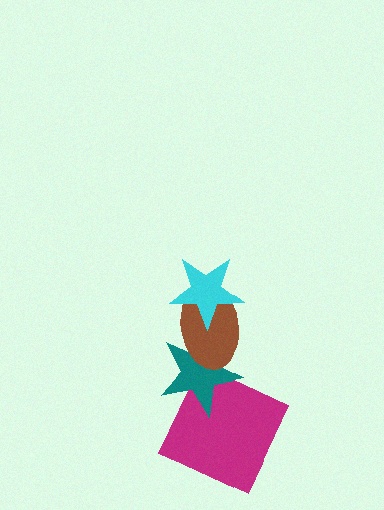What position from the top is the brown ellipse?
The brown ellipse is 2nd from the top.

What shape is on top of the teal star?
The brown ellipse is on top of the teal star.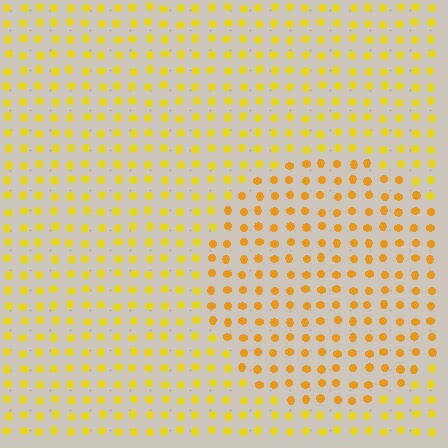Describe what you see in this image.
The image is filled with small yellow elements in a uniform arrangement. A circle-shaped region is visible where the elements are tinted to a slightly different hue, forming a subtle color boundary.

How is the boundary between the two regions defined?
The boundary is defined purely by a slight shift in hue (about 19 degrees). Spacing, size, and orientation are identical on both sides.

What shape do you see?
I see a circle.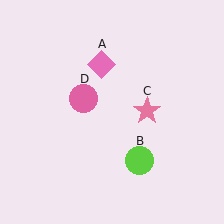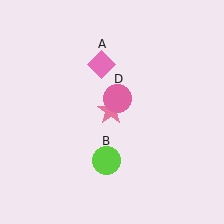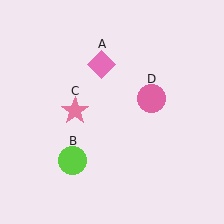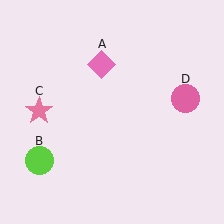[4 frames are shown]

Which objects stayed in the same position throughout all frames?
Pink diamond (object A) remained stationary.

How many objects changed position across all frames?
3 objects changed position: lime circle (object B), pink star (object C), pink circle (object D).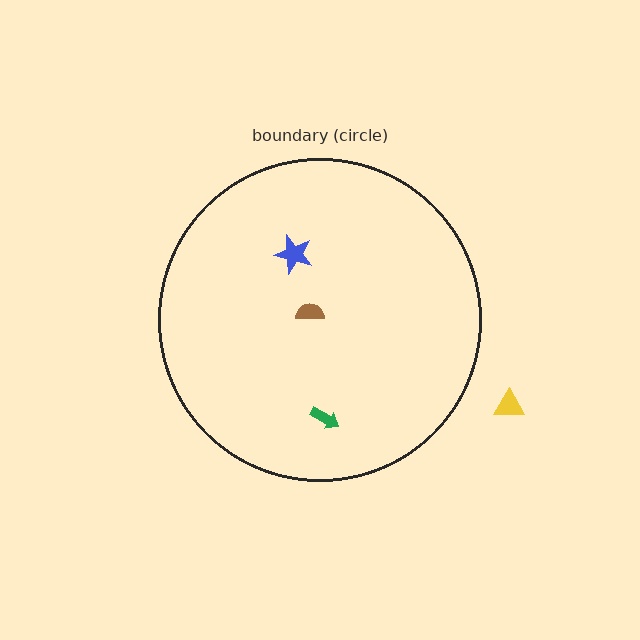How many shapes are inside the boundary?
3 inside, 1 outside.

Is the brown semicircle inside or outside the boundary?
Inside.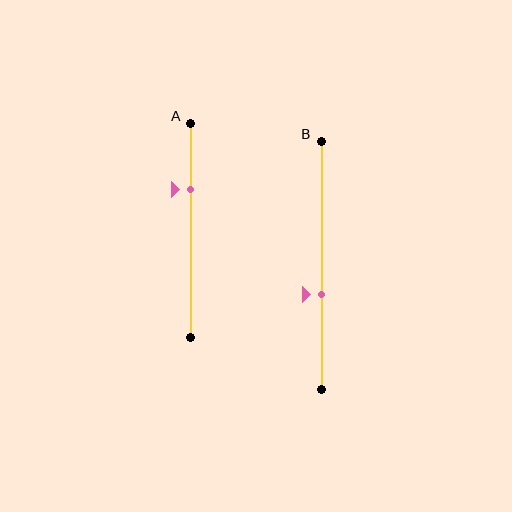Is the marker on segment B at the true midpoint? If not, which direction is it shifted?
No, the marker on segment B is shifted downward by about 12% of the segment length.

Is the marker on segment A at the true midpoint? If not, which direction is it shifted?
No, the marker on segment A is shifted upward by about 19% of the segment length.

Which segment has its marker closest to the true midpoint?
Segment B has its marker closest to the true midpoint.